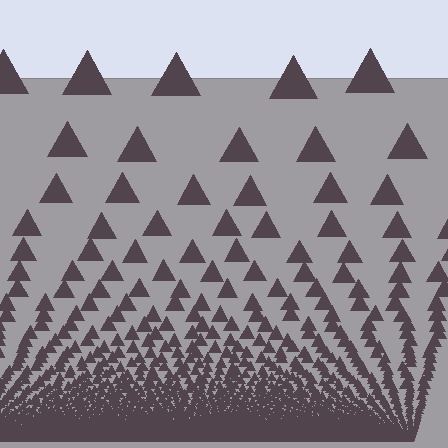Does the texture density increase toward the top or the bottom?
Density increases toward the bottom.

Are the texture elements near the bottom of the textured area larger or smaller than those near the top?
Smaller. The gradient is inverted — elements near the bottom are smaller and denser.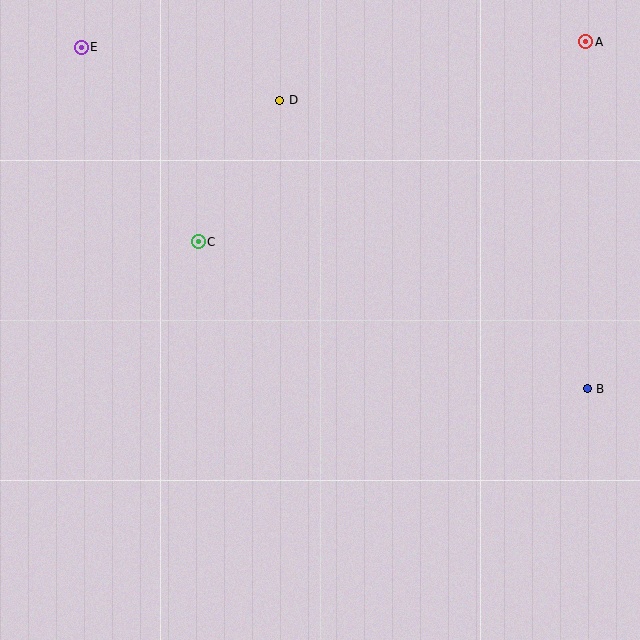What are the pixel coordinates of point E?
Point E is at (81, 47).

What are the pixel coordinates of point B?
Point B is at (587, 389).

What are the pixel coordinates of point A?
Point A is at (586, 42).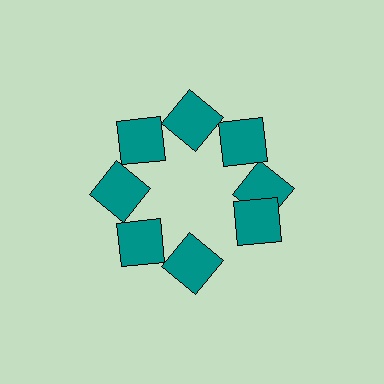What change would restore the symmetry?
The symmetry would be restored by rotating it back into even spacing with its neighbors so that all 8 squares sit at equal angles and equal distance from the center.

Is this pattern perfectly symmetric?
No. The 8 teal squares are arranged in a ring, but one element near the 4 o'clock position is rotated out of alignment along the ring, breaking the 8-fold rotational symmetry.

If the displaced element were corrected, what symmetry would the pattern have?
It would have 8-fold rotational symmetry — the pattern would map onto itself every 45 degrees.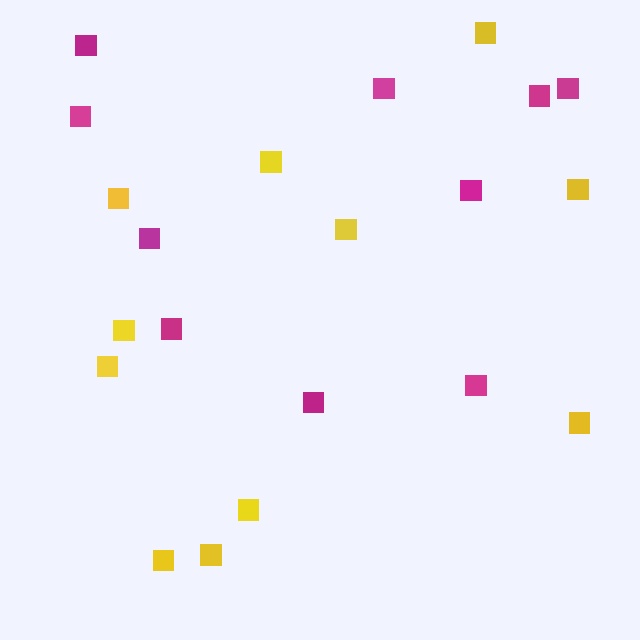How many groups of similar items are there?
There are 2 groups: one group of magenta squares (10) and one group of yellow squares (11).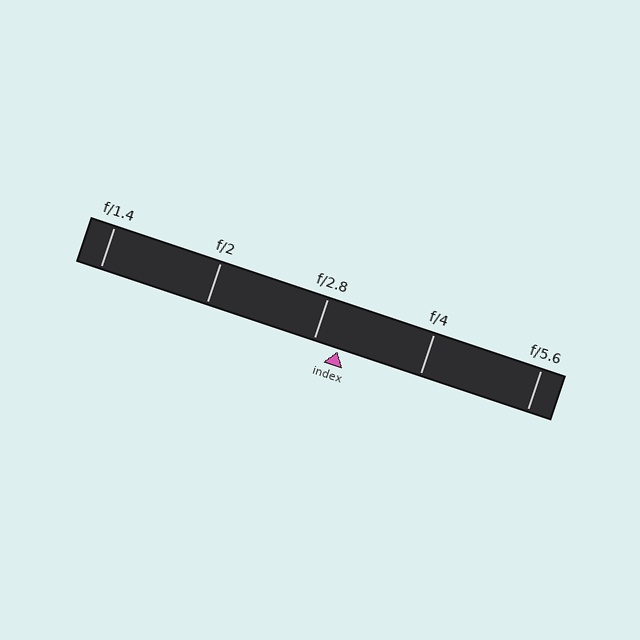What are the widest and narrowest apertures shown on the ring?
The widest aperture shown is f/1.4 and the narrowest is f/5.6.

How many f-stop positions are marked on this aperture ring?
There are 5 f-stop positions marked.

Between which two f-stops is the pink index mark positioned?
The index mark is between f/2.8 and f/4.